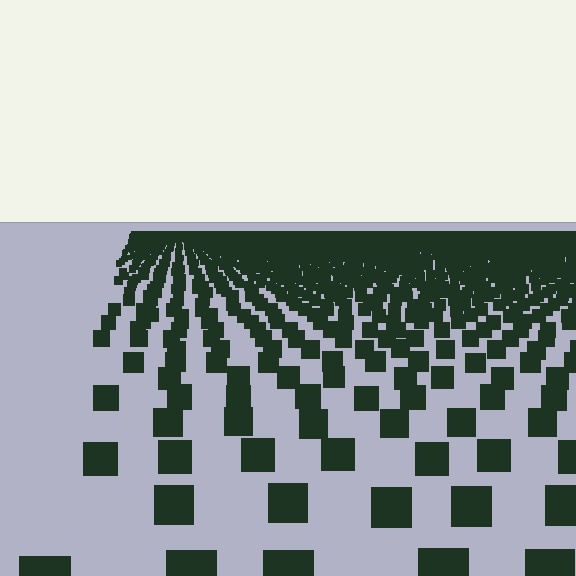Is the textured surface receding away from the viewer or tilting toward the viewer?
The surface is receding away from the viewer. Texture elements get smaller and denser toward the top.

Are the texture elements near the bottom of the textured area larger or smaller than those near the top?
Larger. Near the bottom, elements are closer to the viewer and appear at a bigger on-screen size.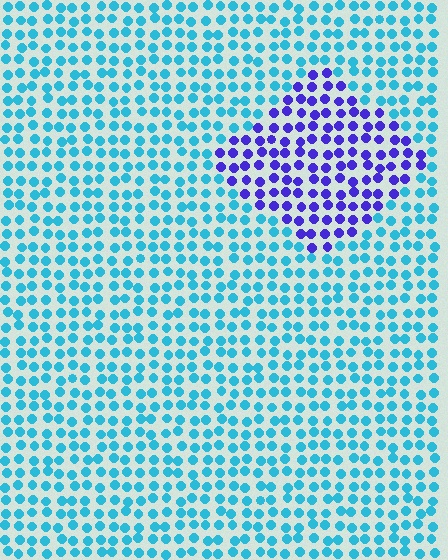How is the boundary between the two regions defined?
The boundary is defined purely by a slight shift in hue (about 60 degrees). Spacing, size, and orientation are identical on both sides.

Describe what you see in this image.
The image is filled with small cyan elements in a uniform arrangement. A diamond-shaped region is visible where the elements are tinted to a slightly different hue, forming a subtle color boundary.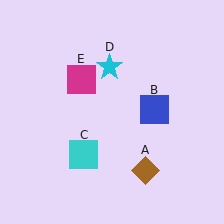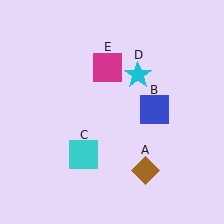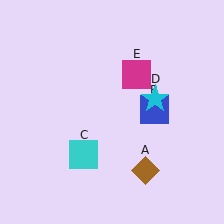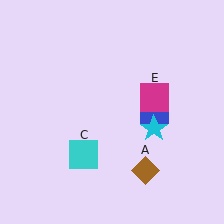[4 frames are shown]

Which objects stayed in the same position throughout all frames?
Brown diamond (object A) and blue square (object B) and cyan square (object C) remained stationary.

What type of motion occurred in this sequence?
The cyan star (object D), magenta square (object E) rotated clockwise around the center of the scene.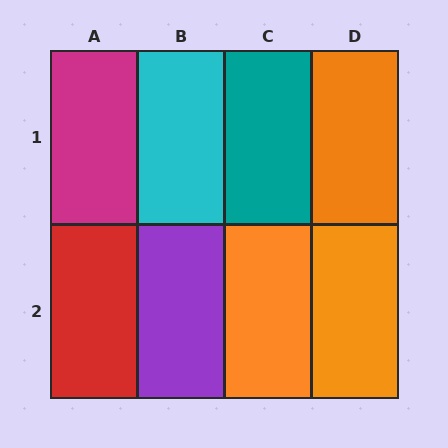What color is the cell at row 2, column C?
Orange.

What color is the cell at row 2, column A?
Red.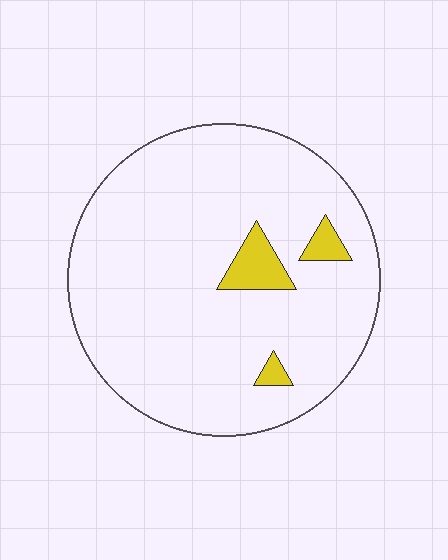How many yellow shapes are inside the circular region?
3.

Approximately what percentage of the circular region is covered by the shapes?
Approximately 5%.